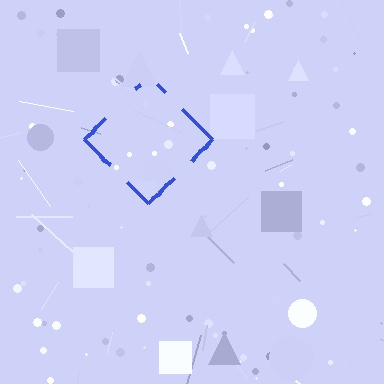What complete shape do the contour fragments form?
The contour fragments form a diamond.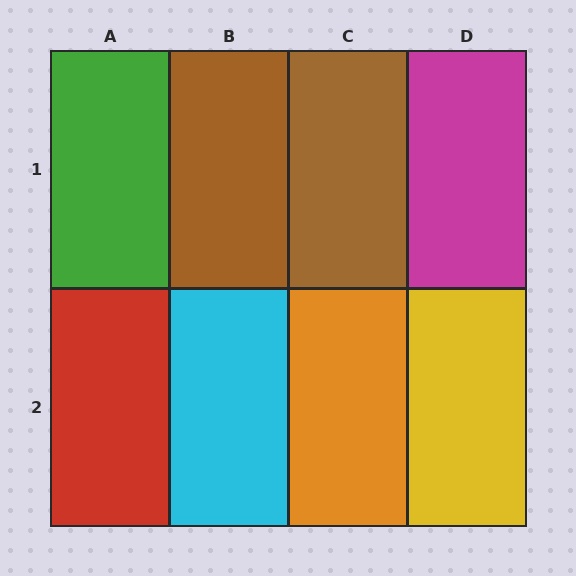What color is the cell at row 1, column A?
Green.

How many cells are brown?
2 cells are brown.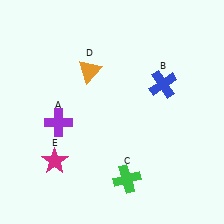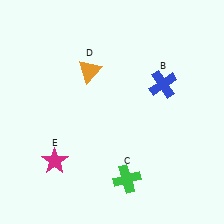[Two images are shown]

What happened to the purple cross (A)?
The purple cross (A) was removed in Image 2. It was in the bottom-left area of Image 1.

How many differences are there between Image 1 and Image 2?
There is 1 difference between the two images.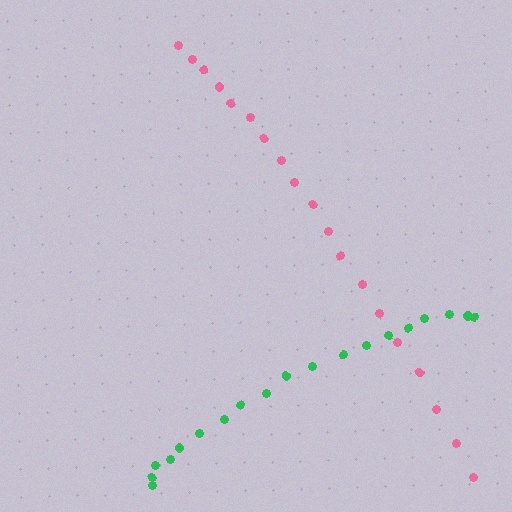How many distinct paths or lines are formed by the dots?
There are 2 distinct paths.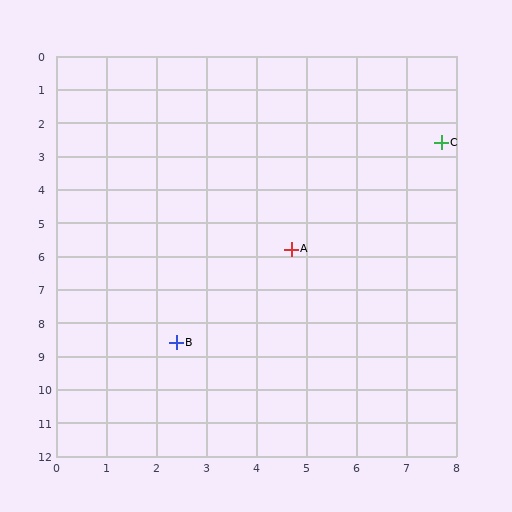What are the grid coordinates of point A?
Point A is at approximately (4.7, 5.8).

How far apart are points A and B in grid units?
Points A and B are about 3.6 grid units apart.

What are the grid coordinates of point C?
Point C is at approximately (7.7, 2.6).